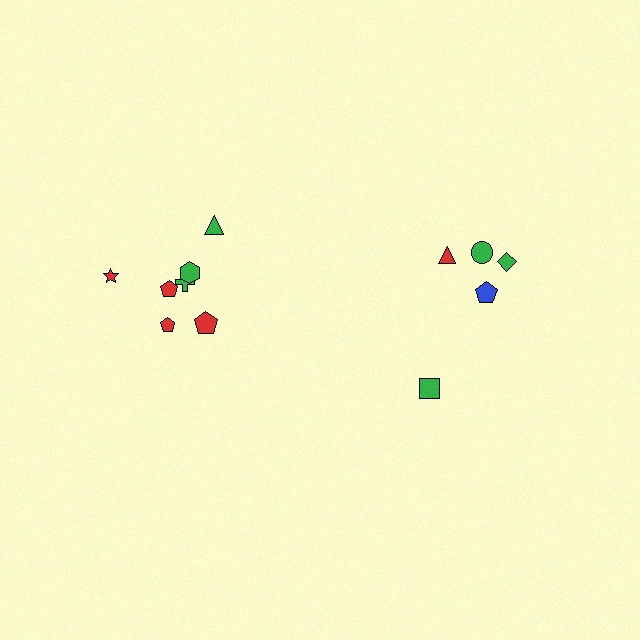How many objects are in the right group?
There are 5 objects.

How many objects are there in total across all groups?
There are 12 objects.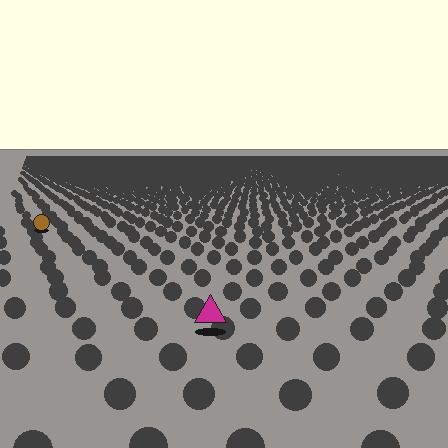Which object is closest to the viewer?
The magenta triangle is closest. The texture marks near it are larger and more spread out.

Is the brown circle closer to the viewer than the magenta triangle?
No. The magenta triangle is closer — you can tell from the texture gradient: the ground texture is coarser near it.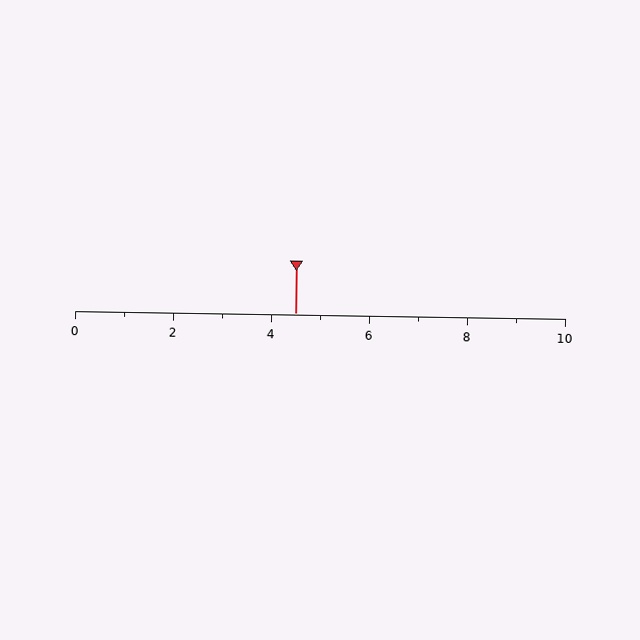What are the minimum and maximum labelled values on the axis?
The axis runs from 0 to 10.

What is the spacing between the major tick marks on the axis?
The major ticks are spaced 2 apart.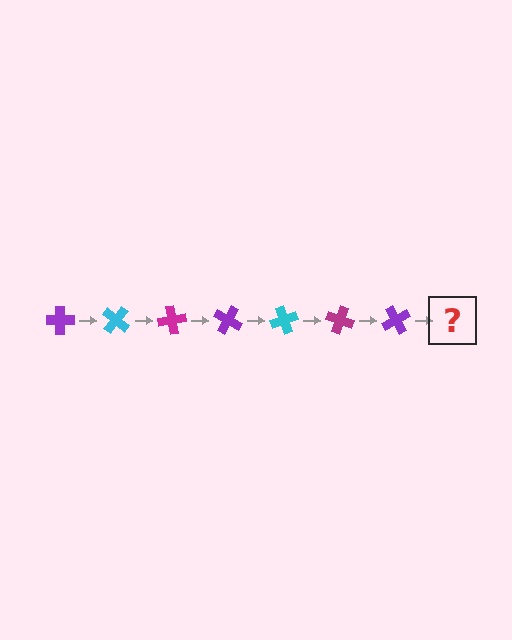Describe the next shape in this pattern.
It should be a cyan cross, rotated 280 degrees from the start.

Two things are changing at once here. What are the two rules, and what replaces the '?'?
The two rules are that it rotates 40 degrees each step and the color cycles through purple, cyan, and magenta. The '?' should be a cyan cross, rotated 280 degrees from the start.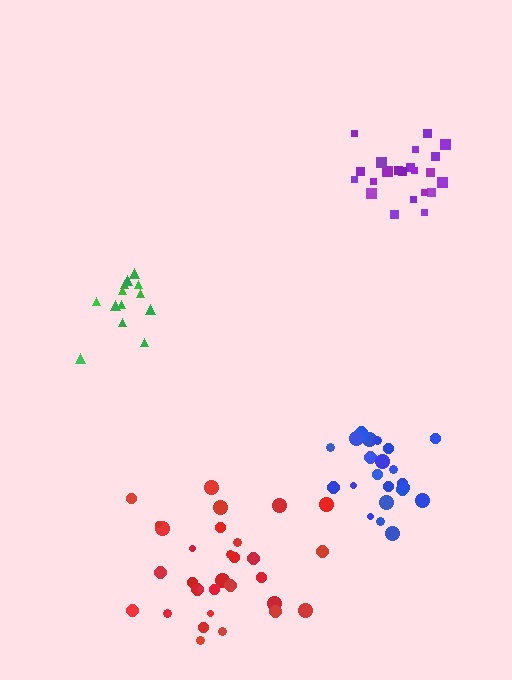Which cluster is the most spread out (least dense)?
Red.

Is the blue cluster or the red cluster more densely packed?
Blue.